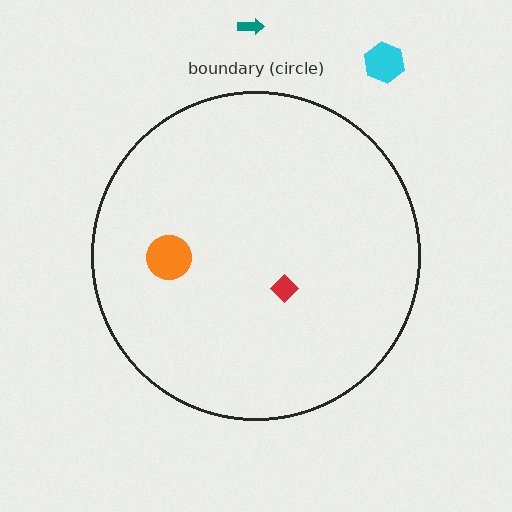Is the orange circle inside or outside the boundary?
Inside.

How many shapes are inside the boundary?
2 inside, 2 outside.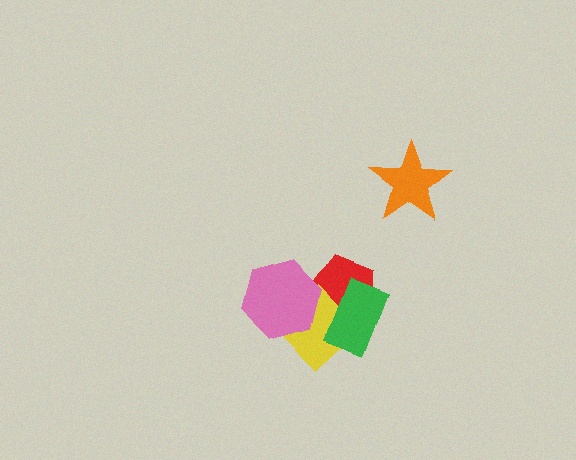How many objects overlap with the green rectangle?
2 objects overlap with the green rectangle.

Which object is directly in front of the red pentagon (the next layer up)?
The yellow diamond is directly in front of the red pentagon.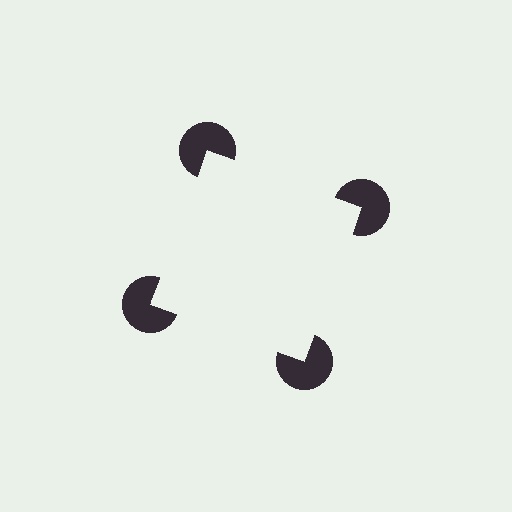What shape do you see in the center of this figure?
An illusory square — its edges are inferred from the aligned wedge cuts in the pac-man discs, not physically drawn.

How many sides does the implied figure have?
4 sides.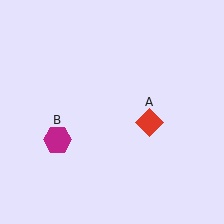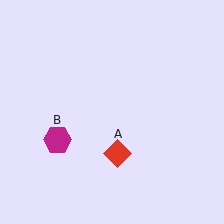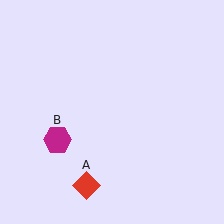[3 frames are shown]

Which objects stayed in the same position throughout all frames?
Magenta hexagon (object B) remained stationary.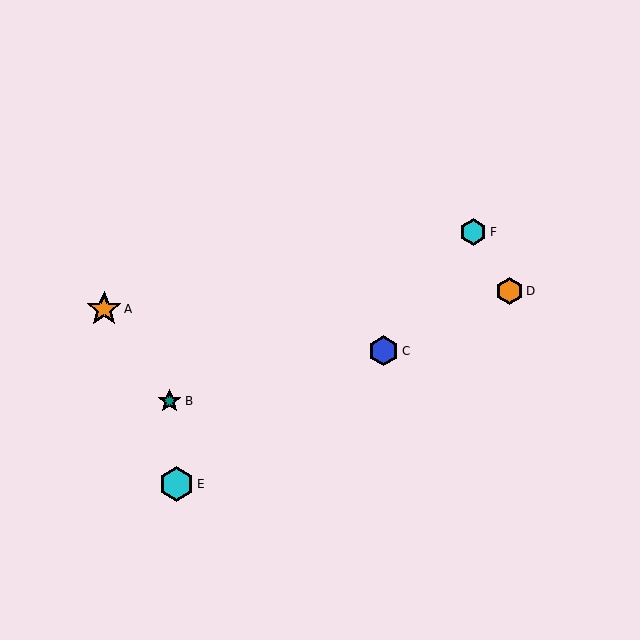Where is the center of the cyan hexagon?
The center of the cyan hexagon is at (177, 484).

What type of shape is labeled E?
Shape E is a cyan hexagon.